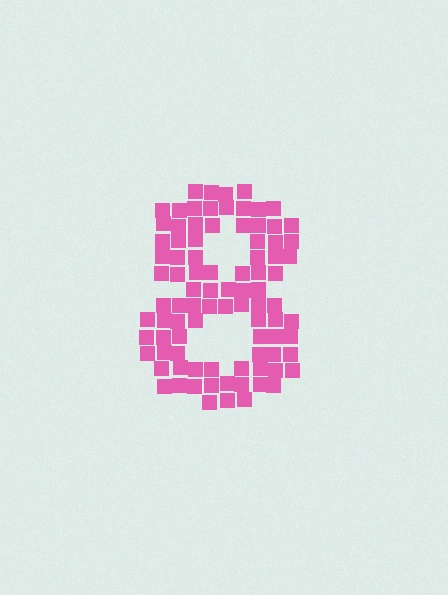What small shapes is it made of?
It is made of small squares.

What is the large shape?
The large shape is the digit 8.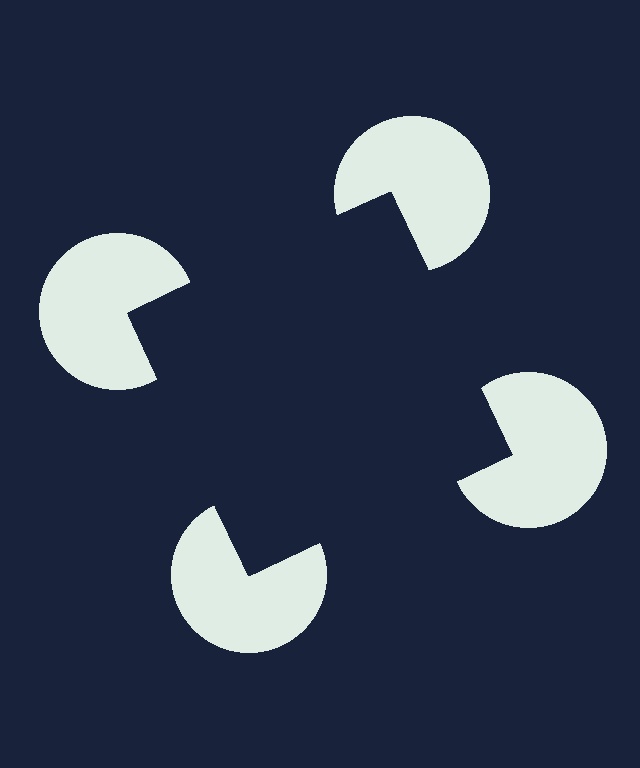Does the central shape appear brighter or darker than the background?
It typically appears slightly darker than the background, even though no actual brightness change is drawn.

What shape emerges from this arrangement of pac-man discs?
An illusory square — its edges are inferred from the aligned wedge cuts in the pac-man discs, not physically drawn.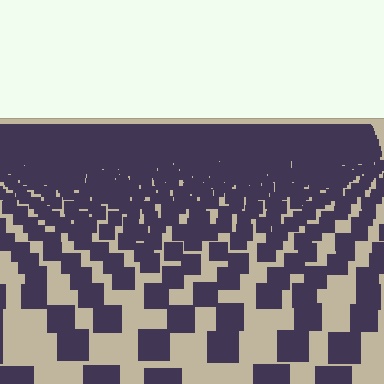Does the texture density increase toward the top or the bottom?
Density increases toward the top.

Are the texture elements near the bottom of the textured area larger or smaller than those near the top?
Larger. Near the bottom, elements are closer to the viewer and appear at a bigger on-screen size.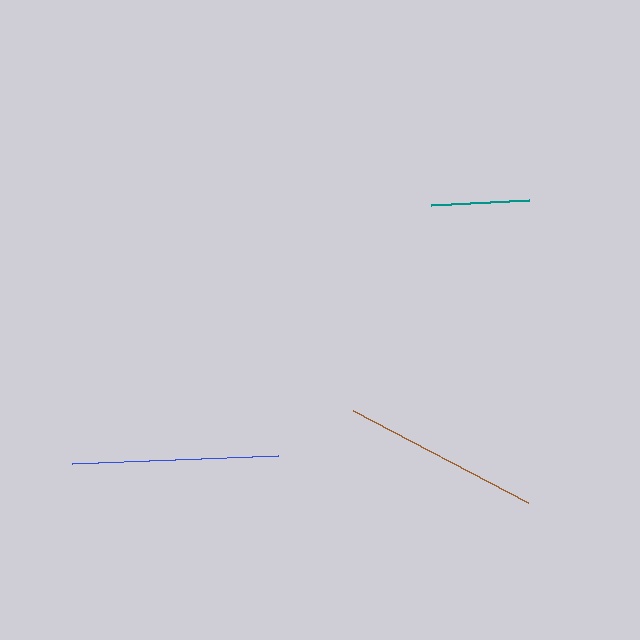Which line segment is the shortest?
The teal line is the shortest at approximately 98 pixels.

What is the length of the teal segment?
The teal segment is approximately 98 pixels long.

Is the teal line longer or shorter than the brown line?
The brown line is longer than the teal line.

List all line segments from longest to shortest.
From longest to shortest: blue, brown, teal.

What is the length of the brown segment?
The brown segment is approximately 198 pixels long.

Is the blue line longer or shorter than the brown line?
The blue line is longer than the brown line.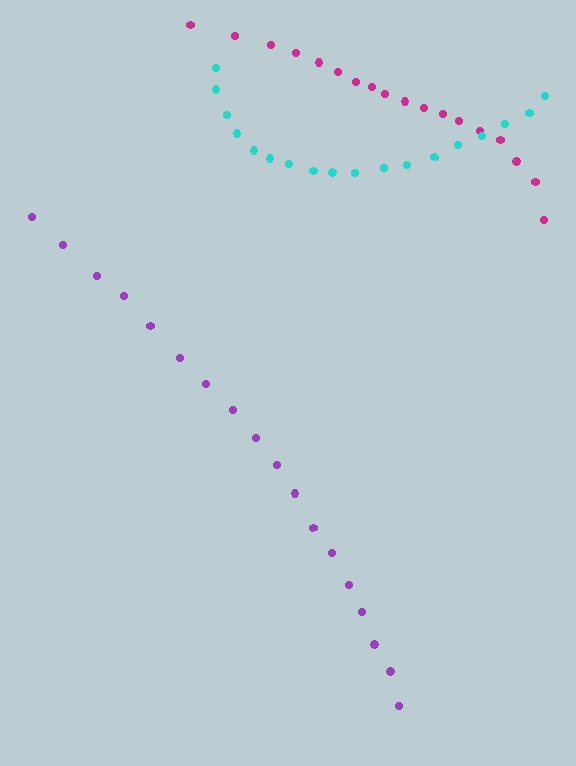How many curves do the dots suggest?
There are 3 distinct paths.